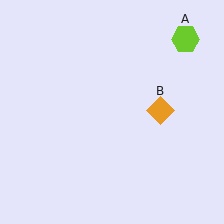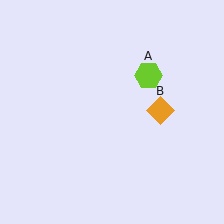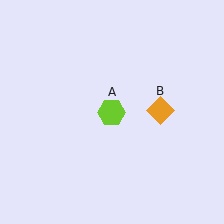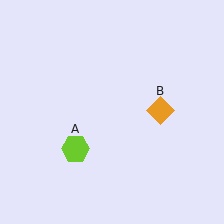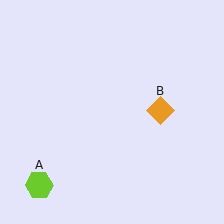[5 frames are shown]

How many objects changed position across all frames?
1 object changed position: lime hexagon (object A).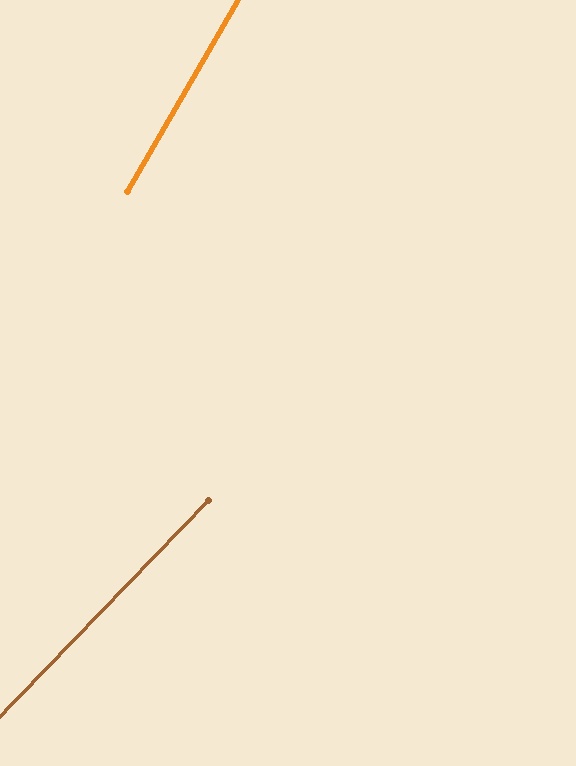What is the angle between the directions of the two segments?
Approximately 14 degrees.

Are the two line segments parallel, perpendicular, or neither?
Neither parallel nor perpendicular — they differ by about 14°.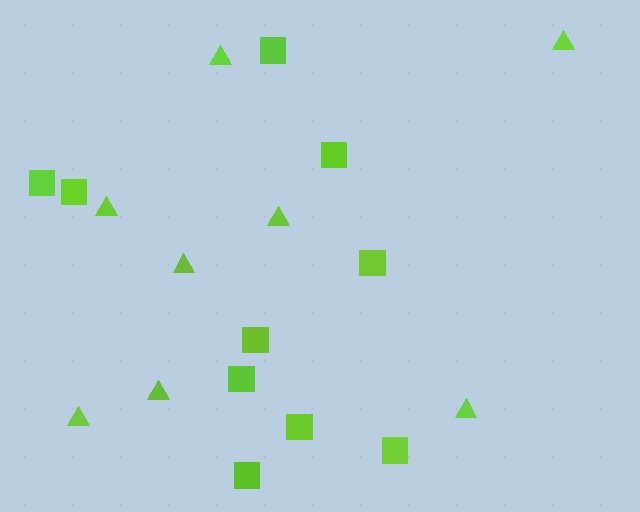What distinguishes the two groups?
There are 2 groups: one group of triangles (8) and one group of squares (10).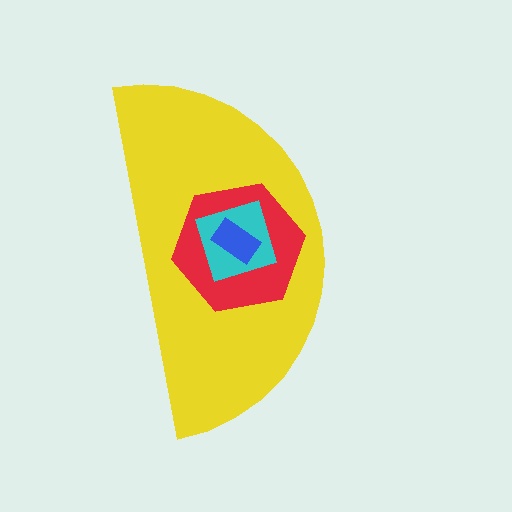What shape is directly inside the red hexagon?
The cyan square.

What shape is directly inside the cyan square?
The blue rectangle.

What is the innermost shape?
The blue rectangle.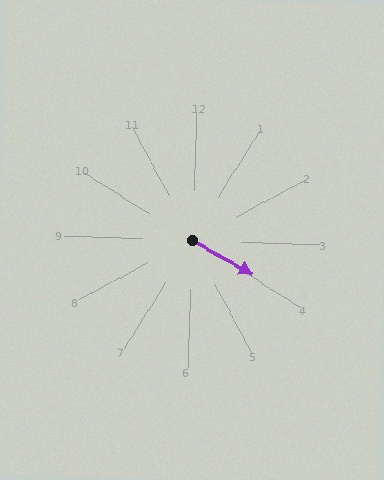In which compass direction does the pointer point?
Southeast.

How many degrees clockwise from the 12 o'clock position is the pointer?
Approximately 118 degrees.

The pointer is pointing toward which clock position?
Roughly 4 o'clock.